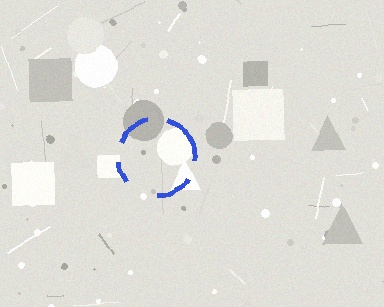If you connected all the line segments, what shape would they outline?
They would outline a circle.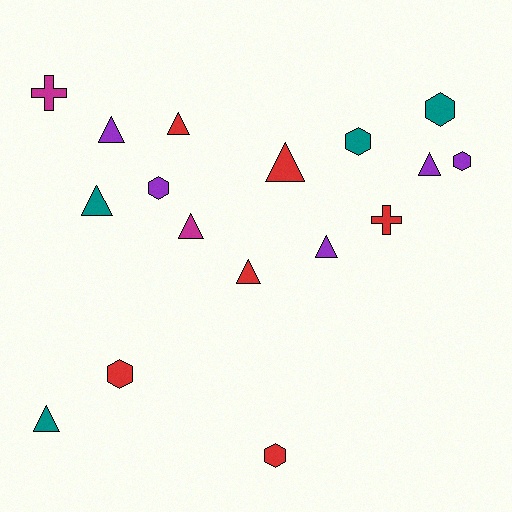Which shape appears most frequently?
Triangle, with 9 objects.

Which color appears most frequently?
Red, with 6 objects.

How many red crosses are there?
There is 1 red cross.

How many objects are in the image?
There are 17 objects.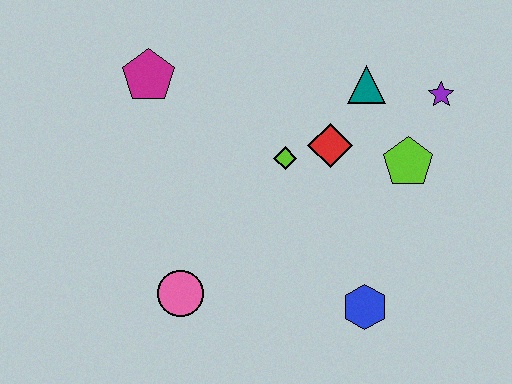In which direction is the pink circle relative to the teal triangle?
The pink circle is below the teal triangle.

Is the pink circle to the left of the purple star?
Yes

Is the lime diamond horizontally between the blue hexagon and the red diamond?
No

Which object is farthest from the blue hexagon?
The magenta pentagon is farthest from the blue hexagon.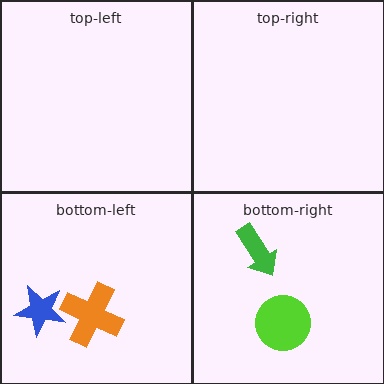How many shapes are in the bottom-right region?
2.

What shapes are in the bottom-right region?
The lime circle, the green arrow.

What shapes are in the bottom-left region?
The blue star, the orange cross.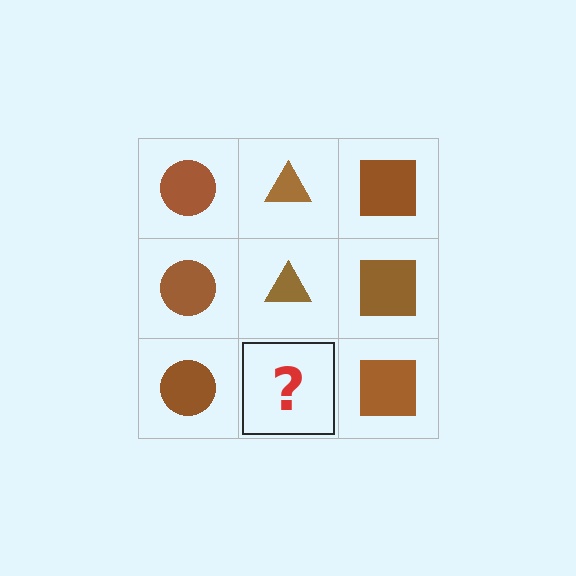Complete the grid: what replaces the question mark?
The question mark should be replaced with a brown triangle.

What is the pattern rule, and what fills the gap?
The rule is that each column has a consistent shape. The gap should be filled with a brown triangle.